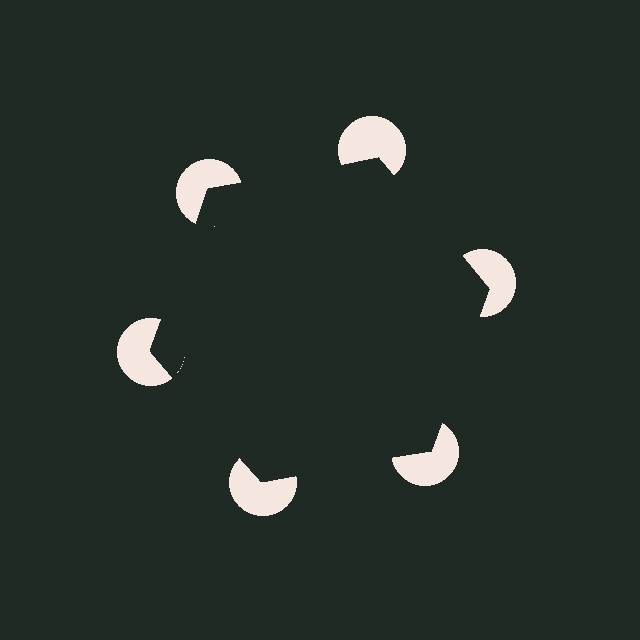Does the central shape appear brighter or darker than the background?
It typically appears slightly darker than the background, even though no actual brightness change is drawn.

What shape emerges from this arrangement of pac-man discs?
An illusory hexagon — its edges are inferred from the aligned wedge cuts in the pac-man discs, not physically drawn.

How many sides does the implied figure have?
6 sides.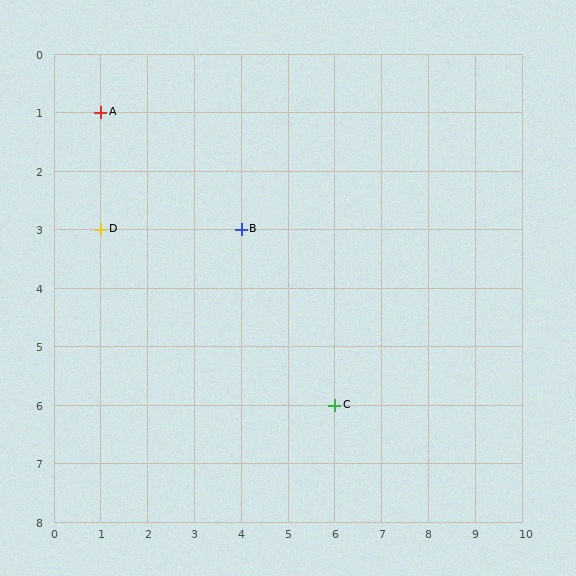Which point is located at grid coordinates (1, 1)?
Point A is at (1, 1).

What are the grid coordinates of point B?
Point B is at grid coordinates (4, 3).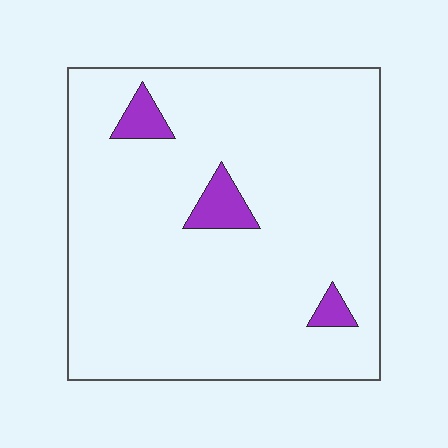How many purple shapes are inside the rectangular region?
3.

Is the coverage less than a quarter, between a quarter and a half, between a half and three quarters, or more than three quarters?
Less than a quarter.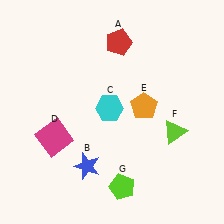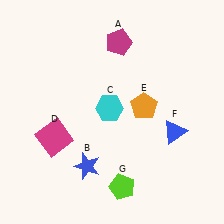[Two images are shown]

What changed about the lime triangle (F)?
In Image 1, F is lime. In Image 2, it changed to blue.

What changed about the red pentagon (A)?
In Image 1, A is red. In Image 2, it changed to magenta.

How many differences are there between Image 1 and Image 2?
There are 2 differences between the two images.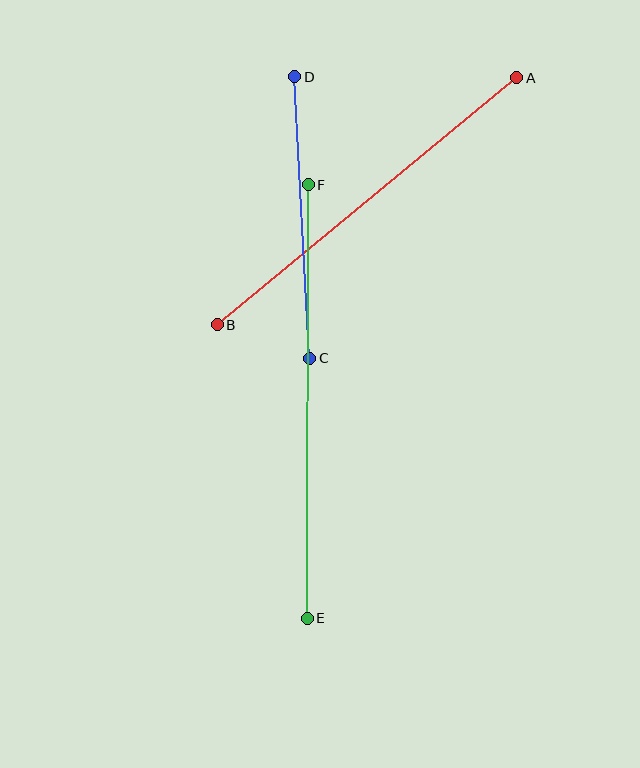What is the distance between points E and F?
The distance is approximately 434 pixels.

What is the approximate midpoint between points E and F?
The midpoint is at approximately (308, 401) pixels.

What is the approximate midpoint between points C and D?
The midpoint is at approximately (302, 217) pixels.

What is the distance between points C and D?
The distance is approximately 282 pixels.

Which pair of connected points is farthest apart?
Points E and F are farthest apart.